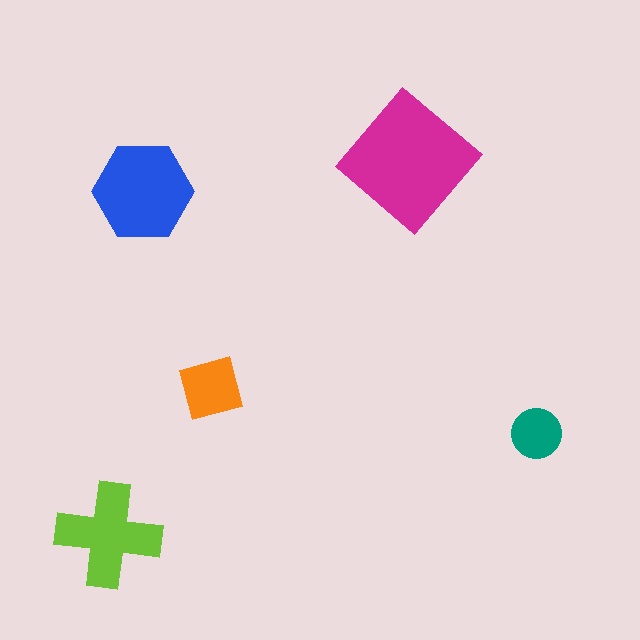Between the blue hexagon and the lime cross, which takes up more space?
The blue hexagon.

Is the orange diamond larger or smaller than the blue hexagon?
Smaller.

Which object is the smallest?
The teal circle.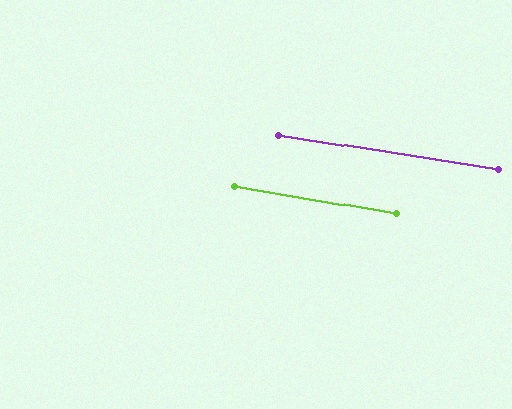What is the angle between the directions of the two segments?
Approximately 1 degree.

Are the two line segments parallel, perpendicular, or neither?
Parallel — their directions differ by only 1.0°.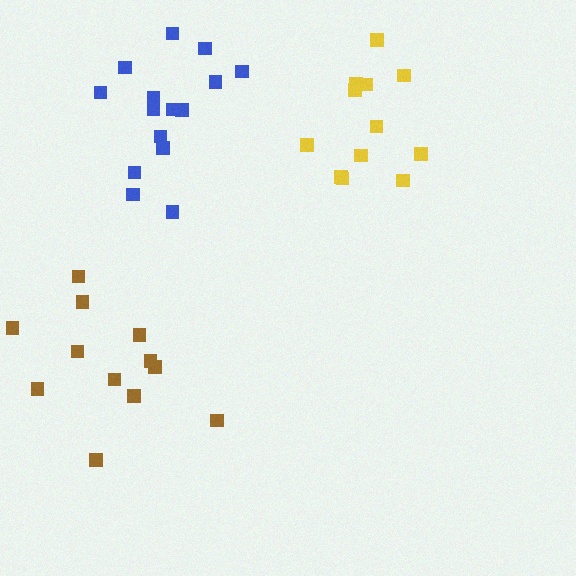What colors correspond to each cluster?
The clusters are colored: yellow, blue, brown.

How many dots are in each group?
Group 1: 12 dots, Group 2: 15 dots, Group 3: 12 dots (39 total).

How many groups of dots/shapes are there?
There are 3 groups.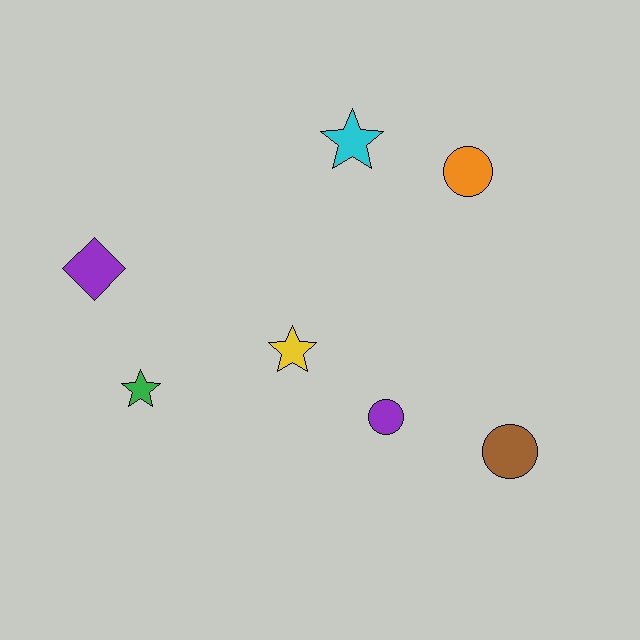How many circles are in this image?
There are 3 circles.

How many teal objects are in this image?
There are no teal objects.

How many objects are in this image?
There are 7 objects.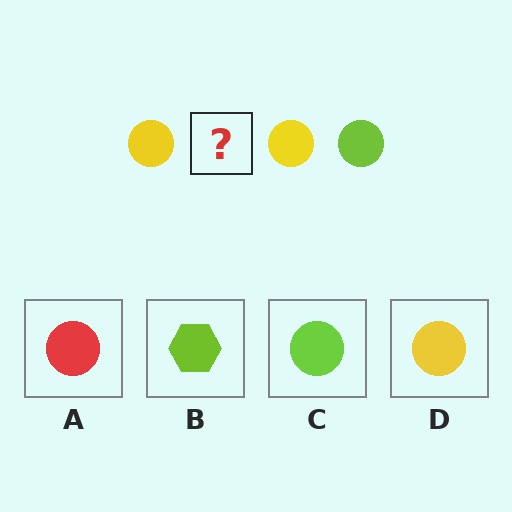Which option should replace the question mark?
Option C.